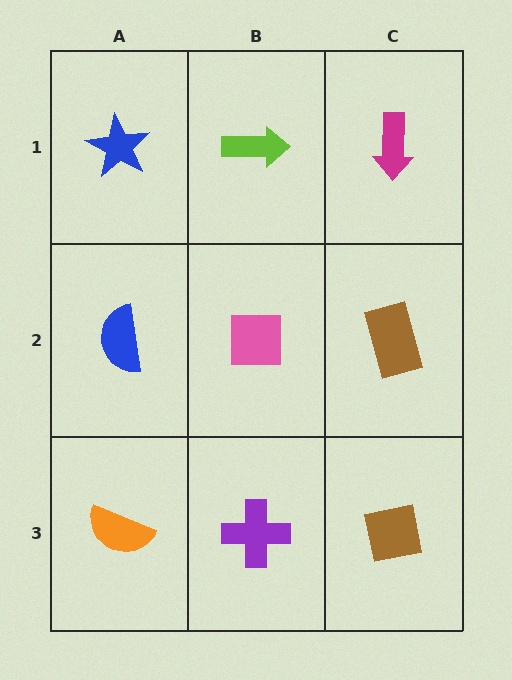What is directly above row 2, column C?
A magenta arrow.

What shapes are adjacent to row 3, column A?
A blue semicircle (row 2, column A), a purple cross (row 3, column B).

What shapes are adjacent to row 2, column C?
A magenta arrow (row 1, column C), a brown square (row 3, column C), a pink square (row 2, column B).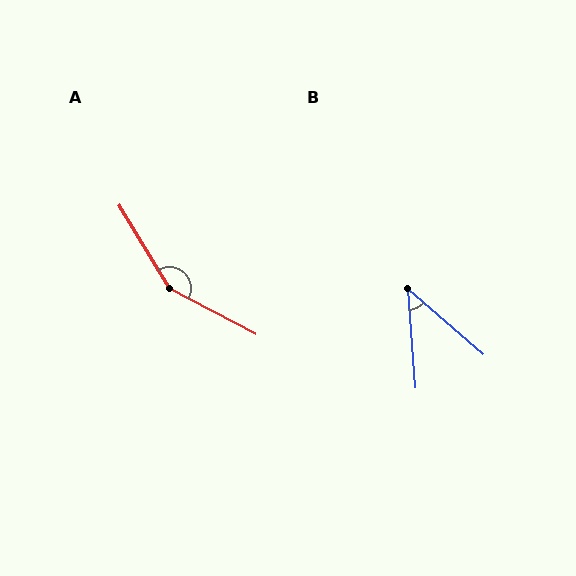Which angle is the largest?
A, at approximately 149 degrees.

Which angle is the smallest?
B, at approximately 45 degrees.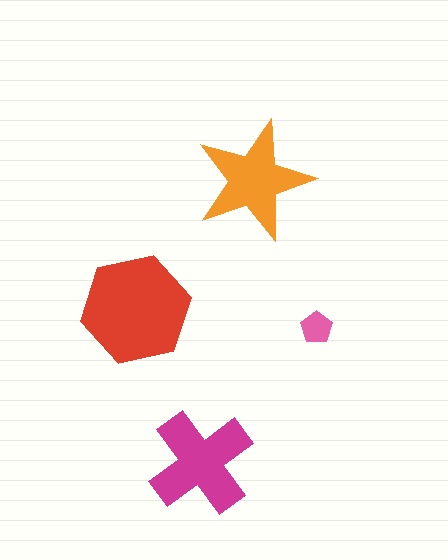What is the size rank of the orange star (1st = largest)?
3rd.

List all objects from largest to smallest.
The red hexagon, the magenta cross, the orange star, the pink pentagon.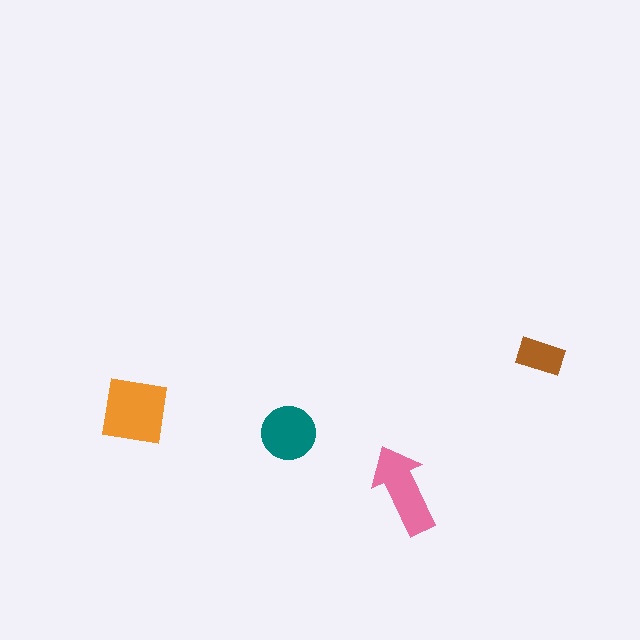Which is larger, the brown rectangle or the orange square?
The orange square.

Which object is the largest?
The orange square.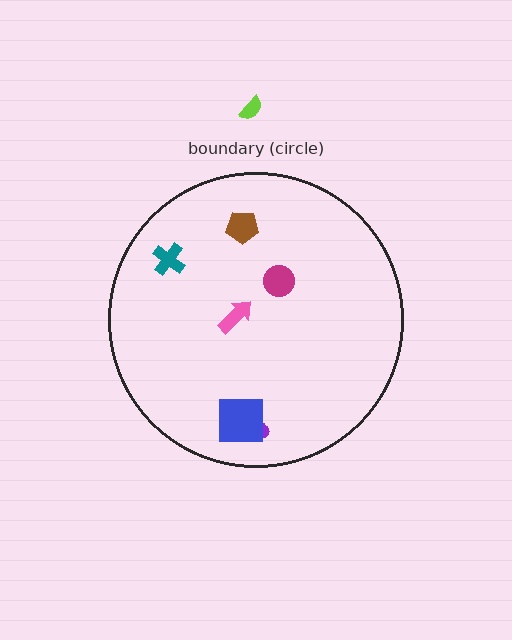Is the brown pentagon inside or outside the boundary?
Inside.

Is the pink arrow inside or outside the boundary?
Inside.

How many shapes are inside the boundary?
6 inside, 1 outside.